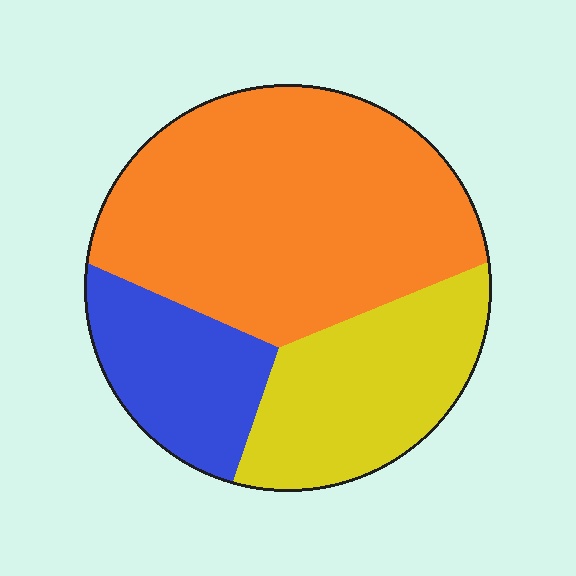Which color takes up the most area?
Orange, at roughly 55%.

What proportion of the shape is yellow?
Yellow takes up about one quarter (1/4) of the shape.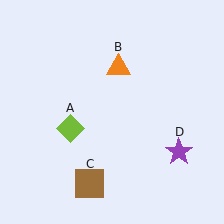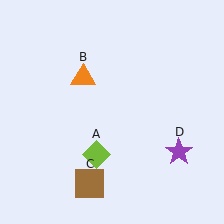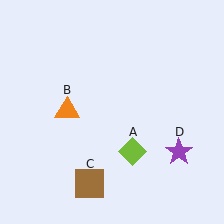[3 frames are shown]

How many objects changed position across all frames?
2 objects changed position: lime diamond (object A), orange triangle (object B).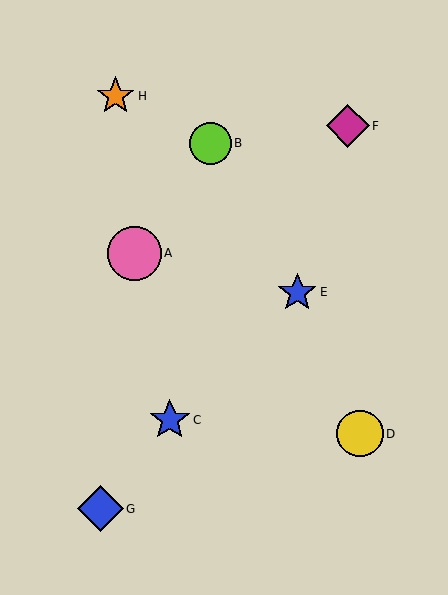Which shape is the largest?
The pink circle (labeled A) is the largest.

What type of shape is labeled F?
Shape F is a magenta diamond.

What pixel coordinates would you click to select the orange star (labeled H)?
Click at (116, 96) to select the orange star H.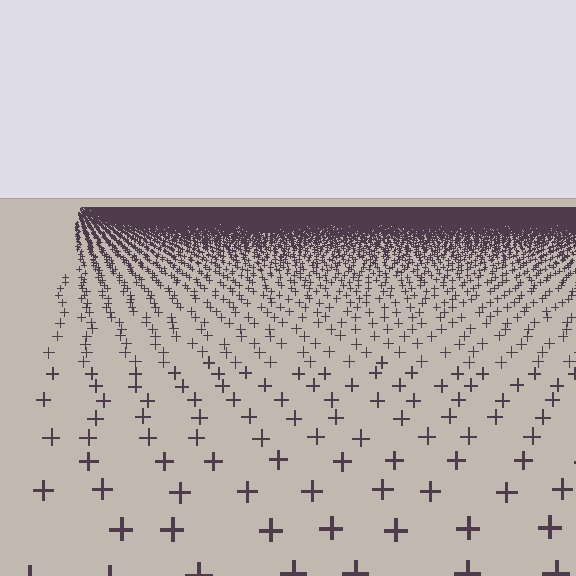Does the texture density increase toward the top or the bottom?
Density increases toward the top.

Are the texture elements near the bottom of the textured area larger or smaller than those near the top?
Larger. Near the bottom, elements are closer to the viewer and appear at a bigger on-screen size.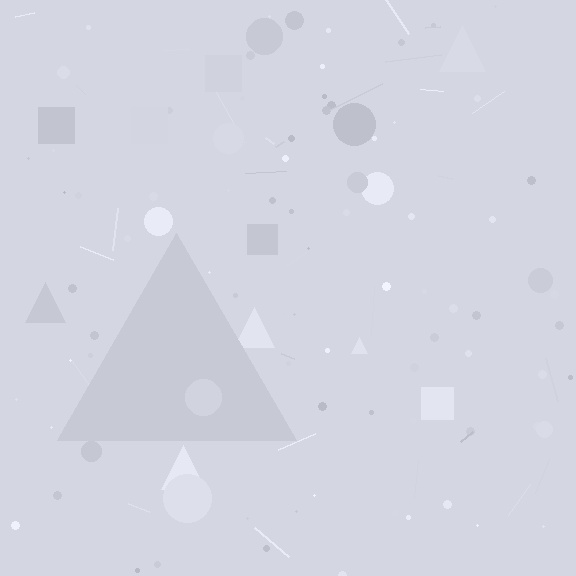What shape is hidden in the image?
A triangle is hidden in the image.